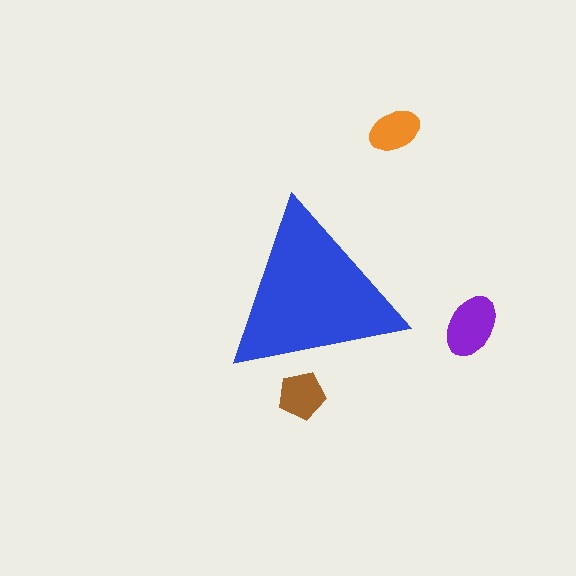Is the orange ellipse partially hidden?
No, the orange ellipse is fully visible.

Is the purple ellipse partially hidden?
No, the purple ellipse is fully visible.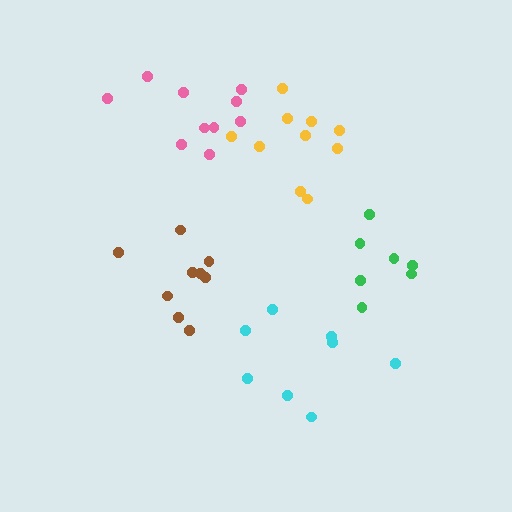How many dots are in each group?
Group 1: 10 dots, Group 2: 9 dots, Group 3: 8 dots, Group 4: 10 dots, Group 5: 7 dots (44 total).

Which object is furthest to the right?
The green cluster is rightmost.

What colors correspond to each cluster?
The clusters are colored: yellow, brown, cyan, pink, green.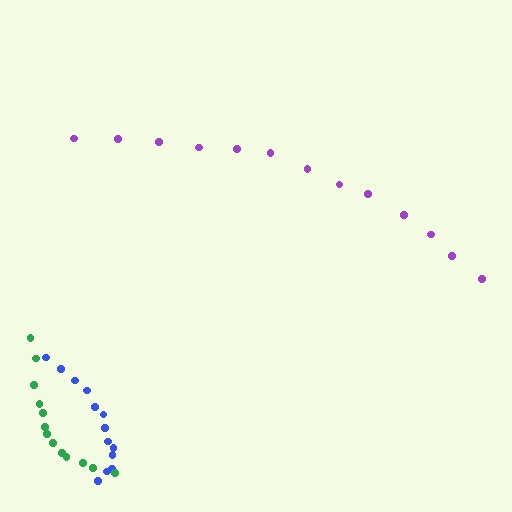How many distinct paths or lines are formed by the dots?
There are 3 distinct paths.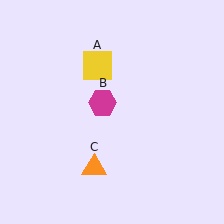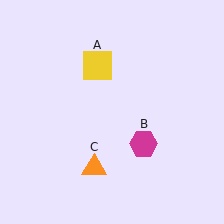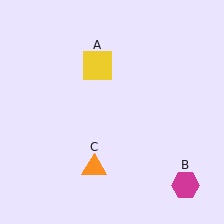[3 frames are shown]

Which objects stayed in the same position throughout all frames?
Yellow square (object A) and orange triangle (object C) remained stationary.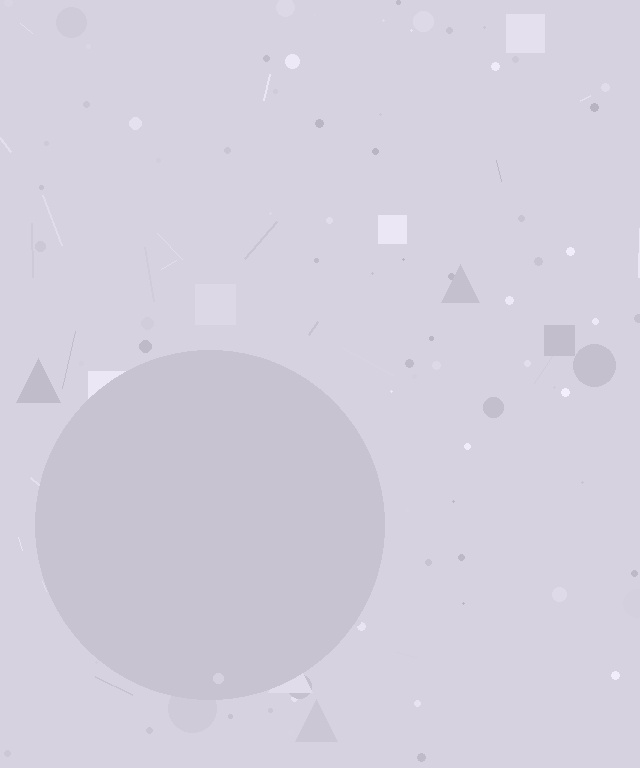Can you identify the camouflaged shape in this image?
The camouflaged shape is a circle.